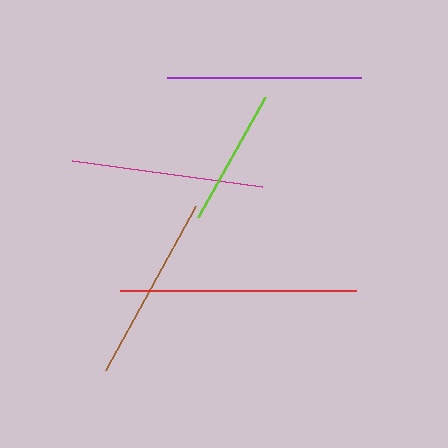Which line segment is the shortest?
The lime line is the shortest at approximately 137 pixels.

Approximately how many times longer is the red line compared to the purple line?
The red line is approximately 1.2 times the length of the purple line.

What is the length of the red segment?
The red segment is approximately 236 pixels long.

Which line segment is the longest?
The red line is the longest at approximately 236 pixels.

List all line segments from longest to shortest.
From longest to shortest: red, purple, magenta, brown, lime.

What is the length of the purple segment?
The purple segment is approximately 194 pixels long.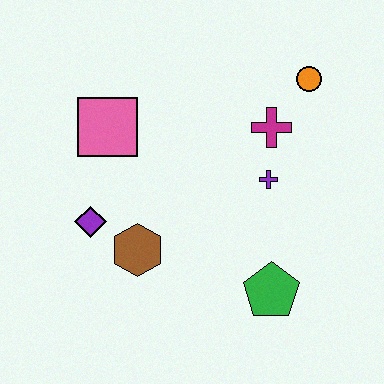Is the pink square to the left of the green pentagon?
Yes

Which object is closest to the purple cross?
The magenta cross is closest to the purple cross.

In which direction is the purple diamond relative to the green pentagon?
The purple diamond is to the left of the green pentagon.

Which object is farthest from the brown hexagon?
The orange circle is farthest from the brown hexagon.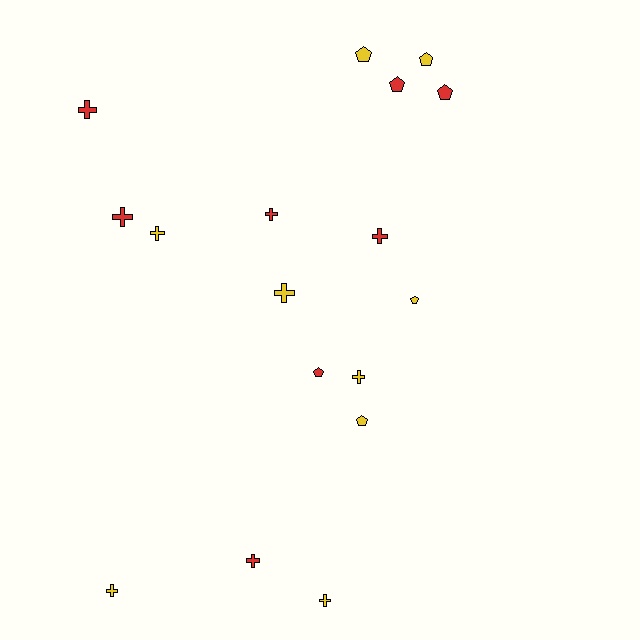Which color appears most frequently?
Yellow, with 9 objects.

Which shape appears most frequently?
Cross, with 10 objects.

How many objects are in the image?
There are 17 objects.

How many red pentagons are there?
There are 3 red pentagons.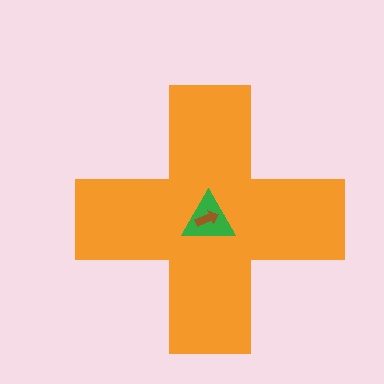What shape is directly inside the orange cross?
The green triangle.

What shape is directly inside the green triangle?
The brown arrow.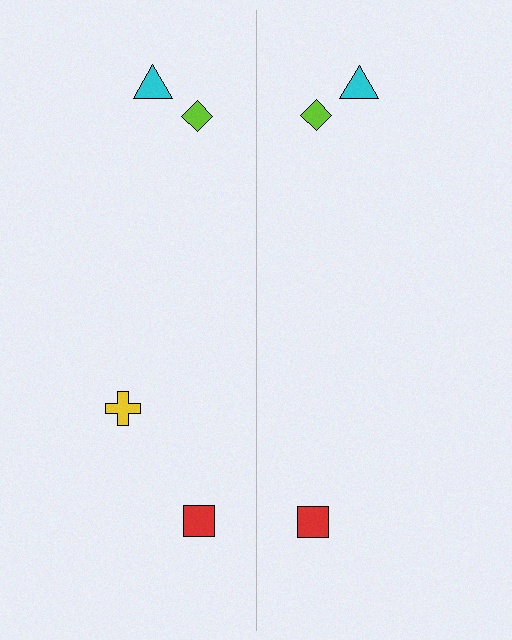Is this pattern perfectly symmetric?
No, the pattern is not perfectly symmetric. A yellow cross is missing from the right side.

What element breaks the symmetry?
A yellow cross is missing from the right side.